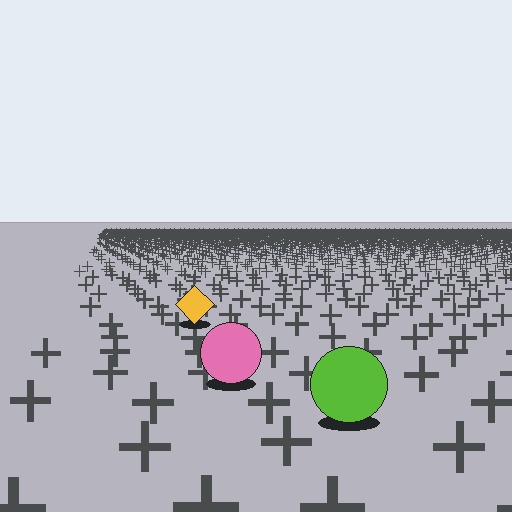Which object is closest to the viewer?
The lime circle is closest. The texture marks near it are larger and more spread out.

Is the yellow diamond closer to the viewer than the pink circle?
No. The pink circle is closer — you can tell from the texture gradient: the ground texture is coarser near it.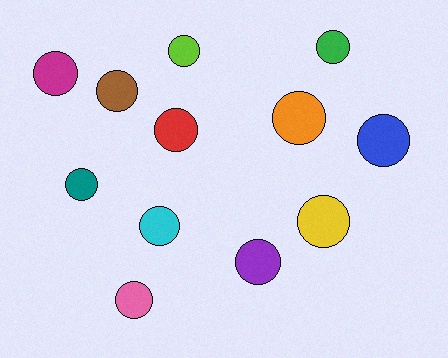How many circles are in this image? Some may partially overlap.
There are 12 circles.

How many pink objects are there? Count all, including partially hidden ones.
There is 1 pink object.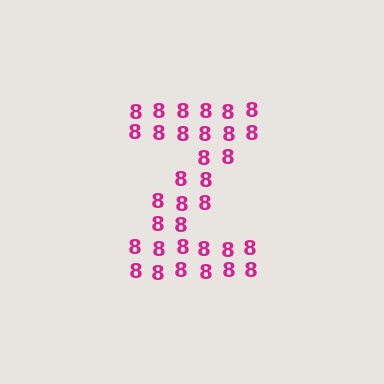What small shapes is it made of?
It is made of small digit 8's.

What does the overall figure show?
The overall figure shows the letter Z.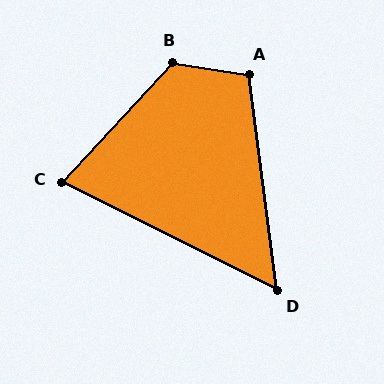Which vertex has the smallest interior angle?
D, at approximately 56 degrees.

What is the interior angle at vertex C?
Approximately 74 degrees (acute).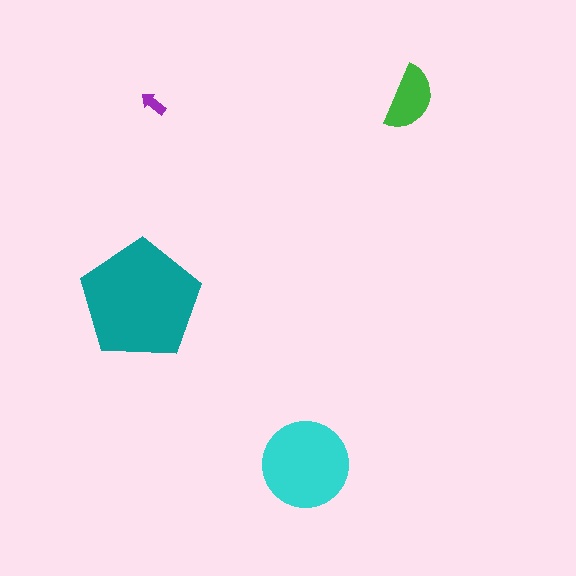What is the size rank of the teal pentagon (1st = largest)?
1st.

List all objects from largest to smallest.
The teal pentagon, the cyan circle, the green semicircle, the purple arrow.